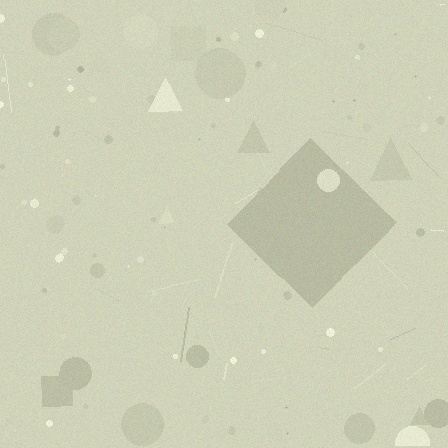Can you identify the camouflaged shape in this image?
The camouflaged shape is a diamond.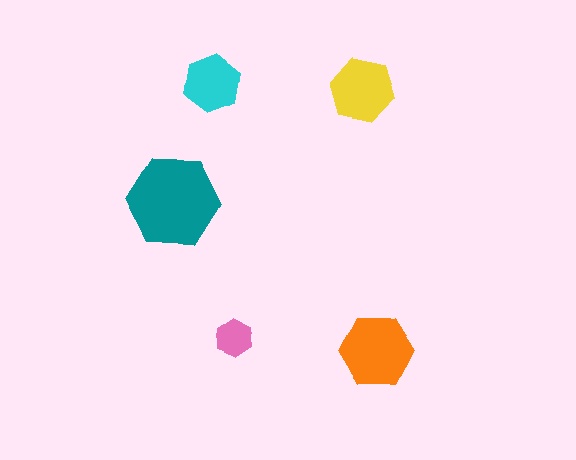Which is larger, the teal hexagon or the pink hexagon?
The teal one.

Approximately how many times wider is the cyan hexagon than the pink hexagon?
About 1.5 times wider.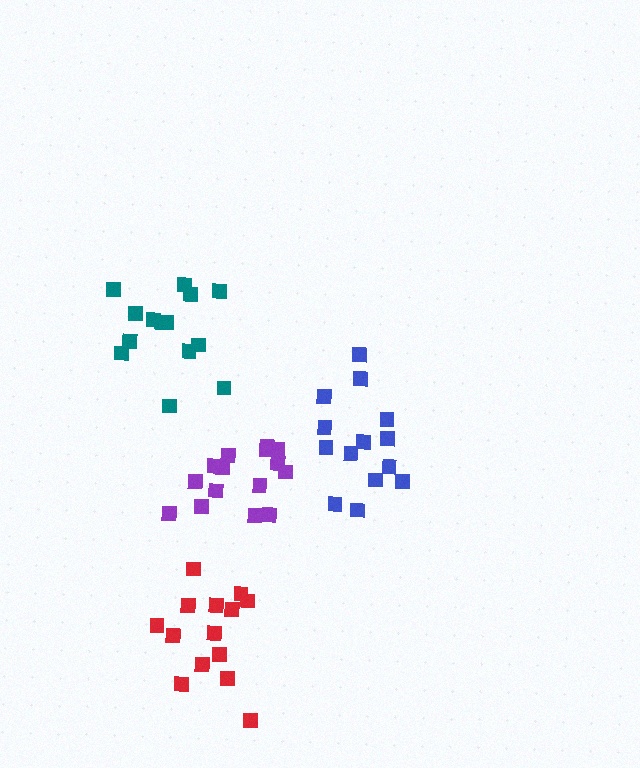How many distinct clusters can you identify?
There are 4 distinct clusters.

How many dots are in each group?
Group 1: 14 dots, Group 2: 15 dots, Group 3: 14 dots, Group 4: 14 dots (57 total).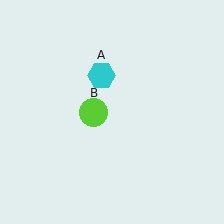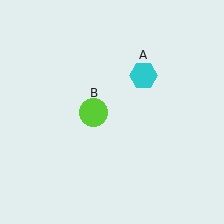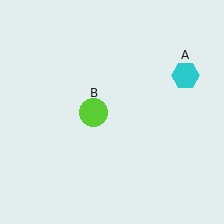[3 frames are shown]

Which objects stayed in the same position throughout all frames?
Lime circle (object B) remained stationary.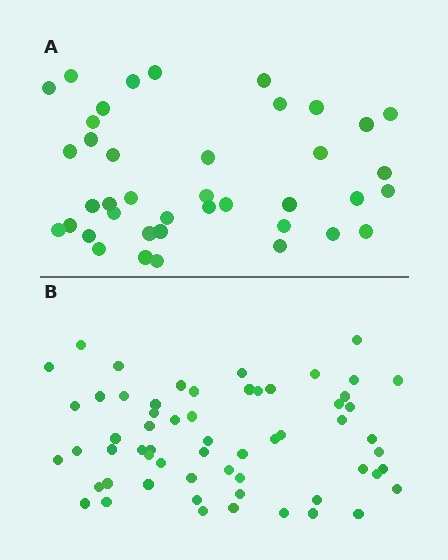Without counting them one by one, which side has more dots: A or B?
Region B (the bottom region) has more dots.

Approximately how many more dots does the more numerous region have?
Region B has approximately 20 more dots than region A.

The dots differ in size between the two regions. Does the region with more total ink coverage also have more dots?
No. Region A has more total ink coverage because its dots are larger, but region B actually contains more individual dots. Total area can be misleading — the number of items is what matters here.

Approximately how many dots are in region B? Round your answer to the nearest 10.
About 60 dots.